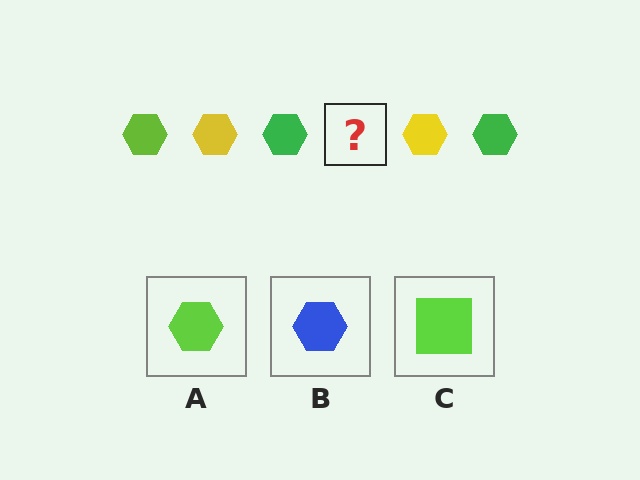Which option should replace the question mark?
Option A.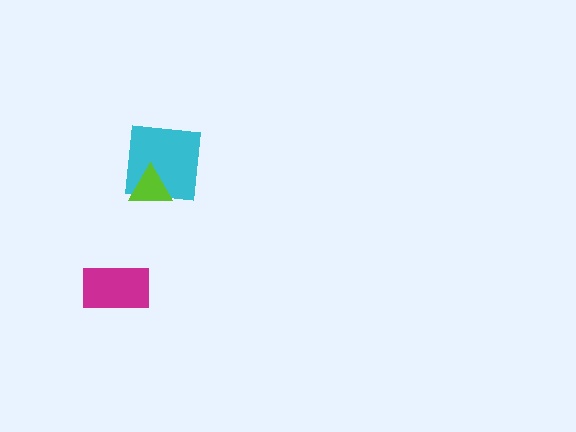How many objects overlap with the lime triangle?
1 object overlaps with the lime triangle.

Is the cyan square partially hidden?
Yes, it is partially covered by another shape.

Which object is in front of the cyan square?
The lime triangle is in front of the cyan square.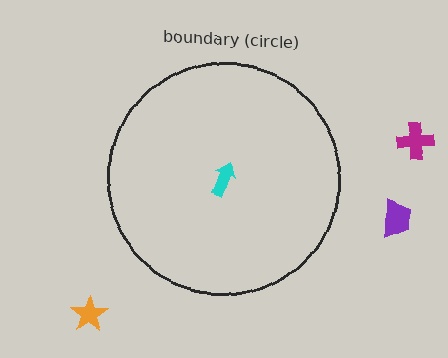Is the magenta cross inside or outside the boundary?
Outside.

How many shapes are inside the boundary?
1 inside, 3 outside.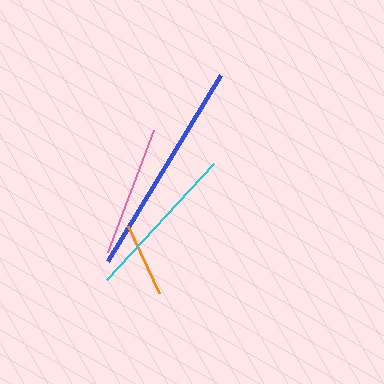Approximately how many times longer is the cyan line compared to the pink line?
The cyan line is approximately 1.2 times the length of the pink line.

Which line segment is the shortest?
The orange line is the shortest at approximately 74 pixels.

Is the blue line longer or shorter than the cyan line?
The blue line is longer than the cyan line.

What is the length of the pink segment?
The pink segment is approximately 130 pixels long.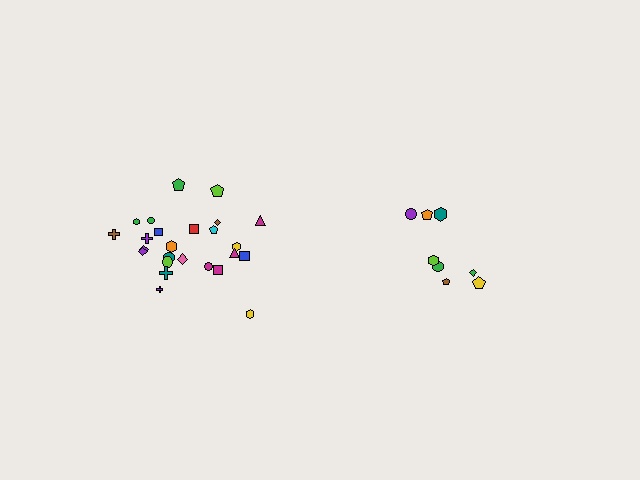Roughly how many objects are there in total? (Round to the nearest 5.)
Roughly 35 objects in total.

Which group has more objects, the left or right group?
The left group.